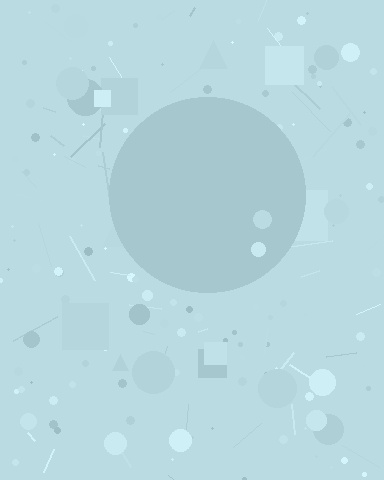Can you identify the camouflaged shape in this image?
The camouflaged shape is a circle.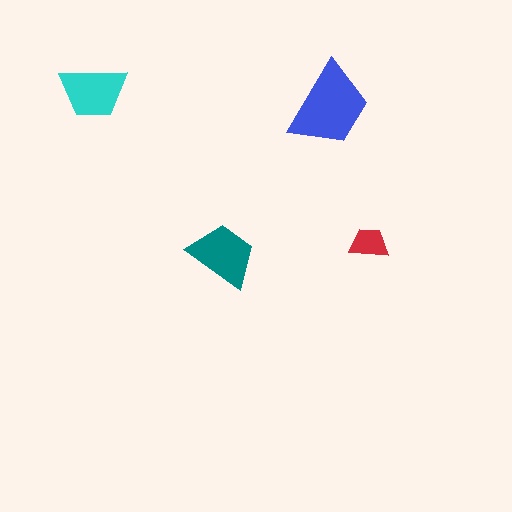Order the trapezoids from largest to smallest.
the blue one, the teal one, the cyan one, the red one.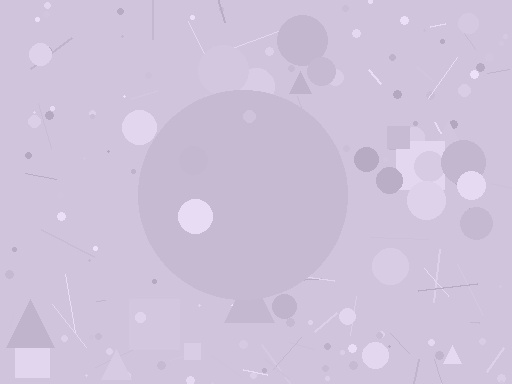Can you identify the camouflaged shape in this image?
The camouflaged shape is a circle.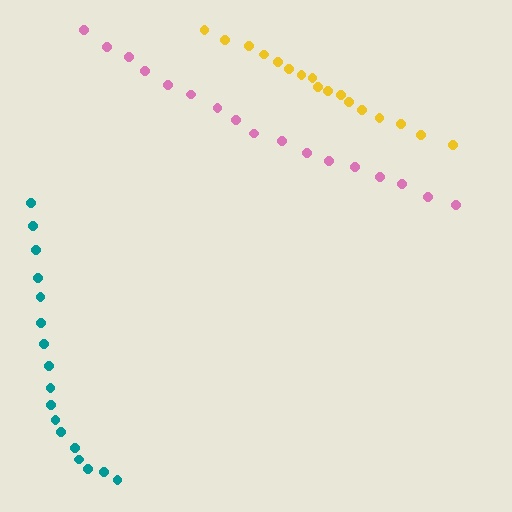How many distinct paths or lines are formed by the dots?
There are 3 distinct paths.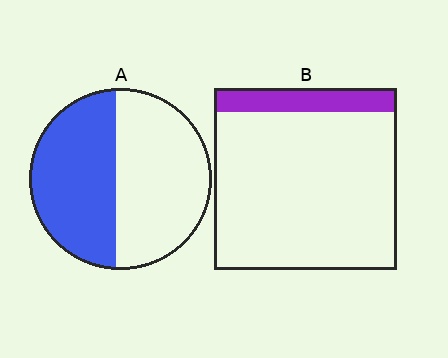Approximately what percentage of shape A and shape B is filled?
A is approximately 45% and B is approximately 15%.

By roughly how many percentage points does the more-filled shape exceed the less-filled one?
By roughly 35 percentage points (A over B).